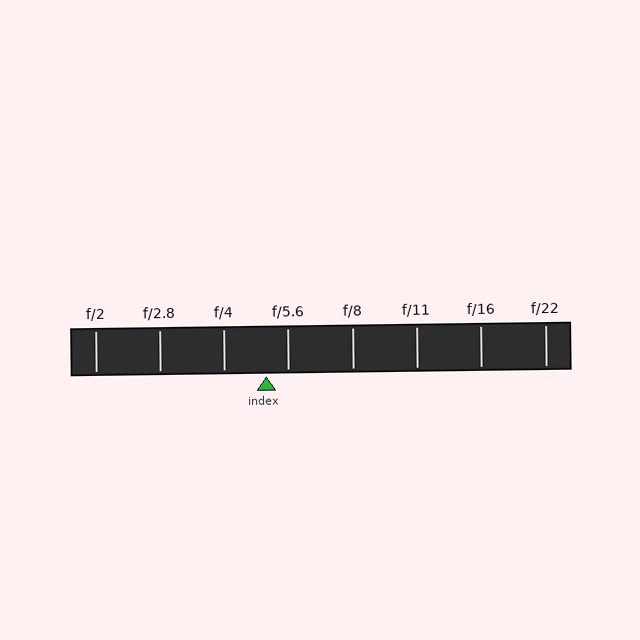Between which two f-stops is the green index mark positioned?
The index mark is between f/4 and f/5.6.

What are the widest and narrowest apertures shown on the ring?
The widest aperture shown is f/2 and the narrowest is f/22.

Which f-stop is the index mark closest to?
The index mark is closest to f/5.6.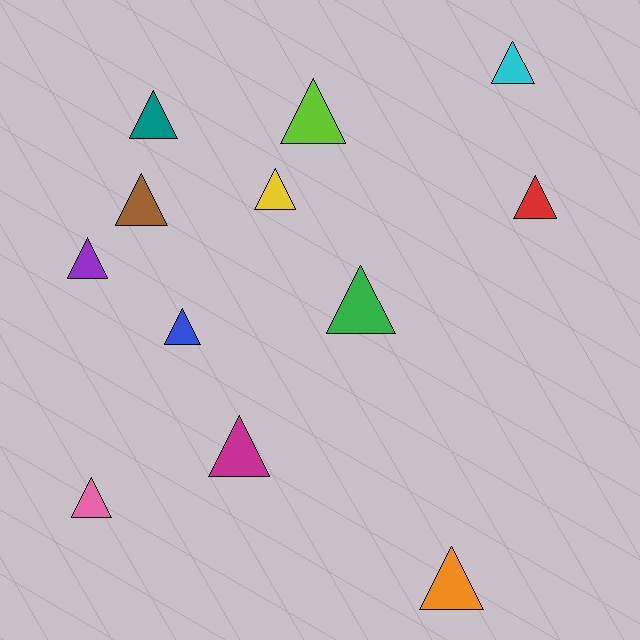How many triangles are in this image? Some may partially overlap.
There are 12 triangles.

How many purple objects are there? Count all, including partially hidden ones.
There is 1 purple object.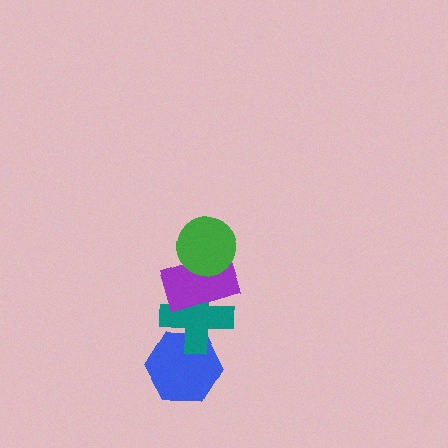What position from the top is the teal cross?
The teal cross is 3rd from the top.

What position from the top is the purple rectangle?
The purple rectangle is 2nd from the top.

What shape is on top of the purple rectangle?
The green circle is on top of the purple rectangle.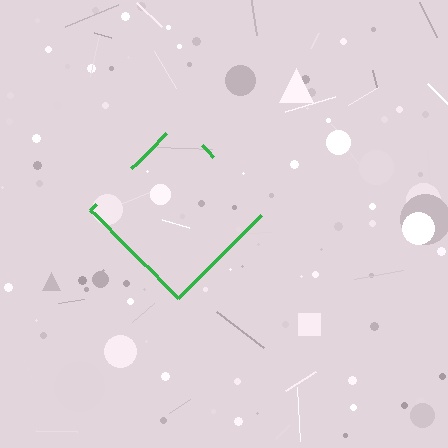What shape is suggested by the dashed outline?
The dashed outline suggests a diamond.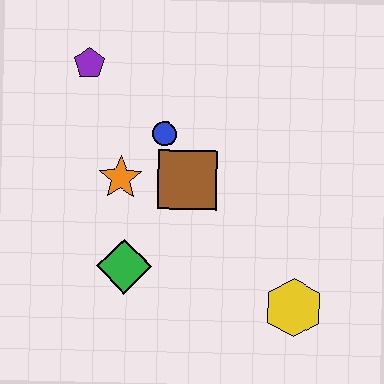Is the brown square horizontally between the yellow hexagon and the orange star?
Yes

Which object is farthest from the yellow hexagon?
The purple pentagon is farthest from the yellow hexagon.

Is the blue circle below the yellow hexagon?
No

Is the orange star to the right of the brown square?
No